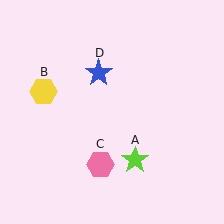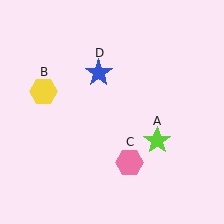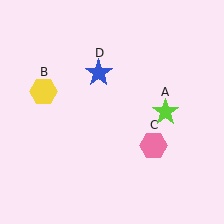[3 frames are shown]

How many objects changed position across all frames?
2 objects changed position: lime star (object A), pink hexagon (object C).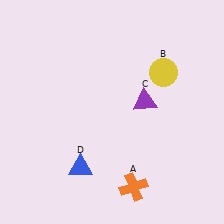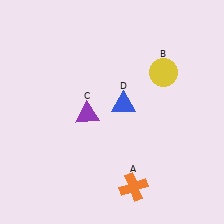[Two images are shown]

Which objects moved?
The objects that moved are: the purple triangle (C), the blue triangle (D).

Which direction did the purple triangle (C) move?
The purple triangle (C) moved left.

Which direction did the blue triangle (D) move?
The blue triangle (D) moved up.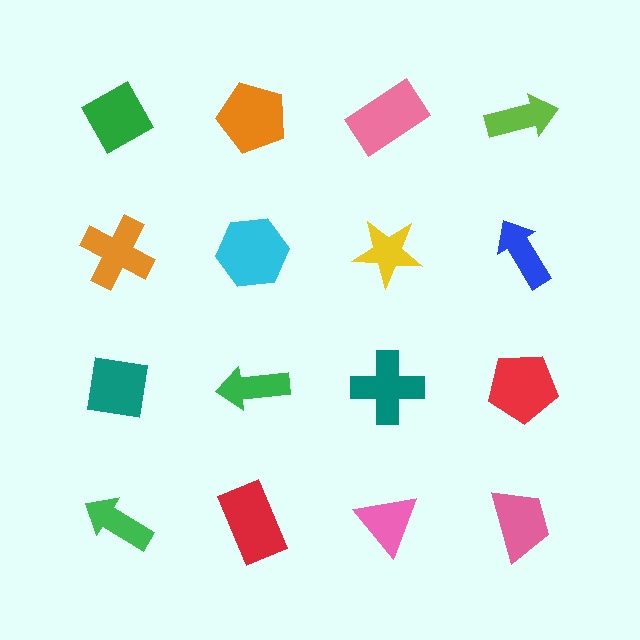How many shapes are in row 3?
4 shapes.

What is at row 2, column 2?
A cyan hexagon.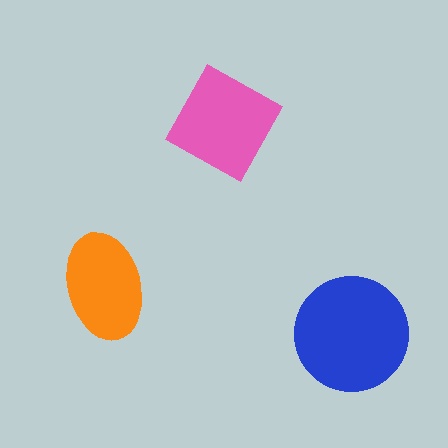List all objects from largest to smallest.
The blue circle, the pink square, the orange ellipse.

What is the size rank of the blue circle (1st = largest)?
1st.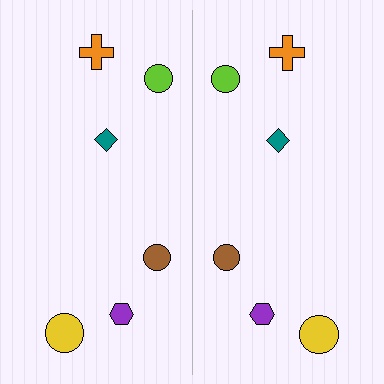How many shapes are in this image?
There are 12 shapes in this image.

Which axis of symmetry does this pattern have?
The pattern has a vertical axis of symmetry running through the center of the image.